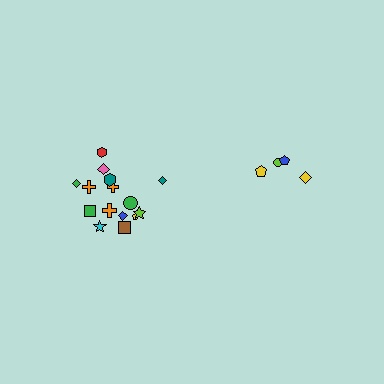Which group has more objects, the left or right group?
The left group.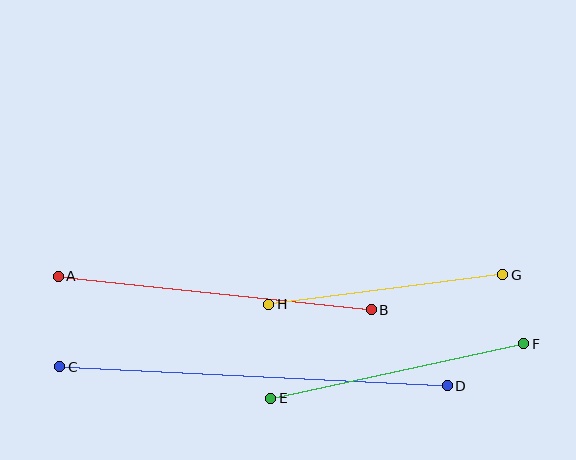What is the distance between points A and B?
The distance is approximately 315 pixels.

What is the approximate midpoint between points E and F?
The midpoint is at approximately (397, 371) pixels.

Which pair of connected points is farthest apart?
Points C and D are farthest apart.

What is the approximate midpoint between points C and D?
The midpoint is at approximately (253, 376) pixels.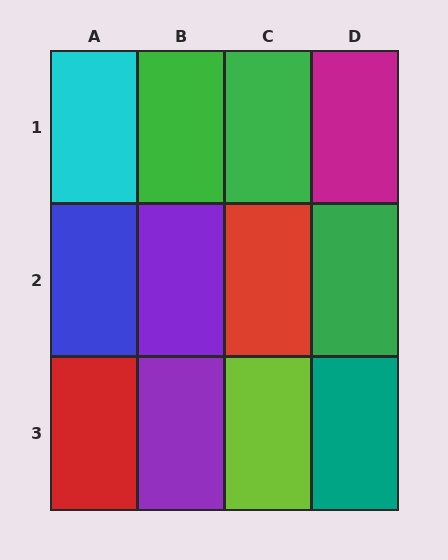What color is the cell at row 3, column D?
Teal.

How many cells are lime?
1 cell is lime.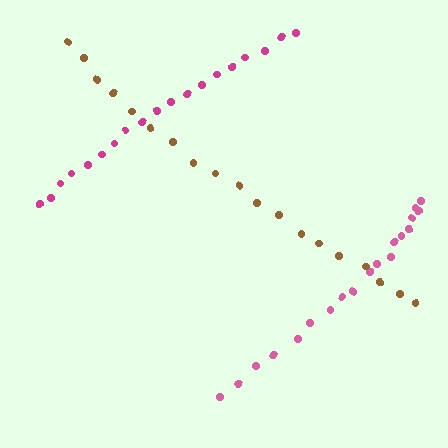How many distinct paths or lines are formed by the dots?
There are 3 distinct paths.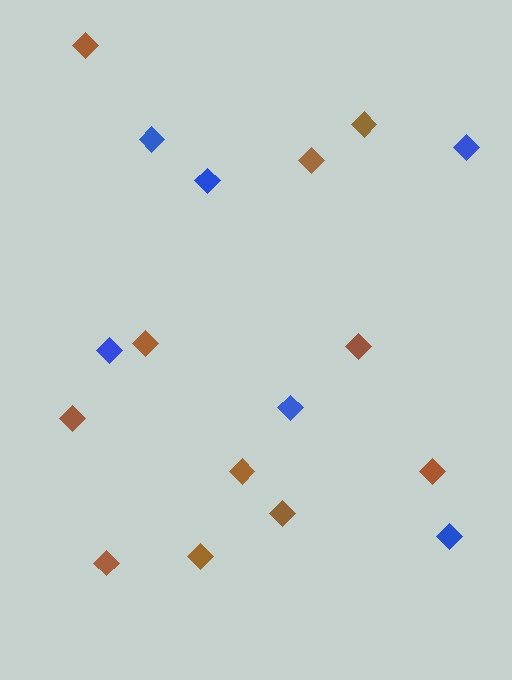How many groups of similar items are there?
There are 2 groups: one group of blue diamonds (6) and one group of brown diamonds (11).